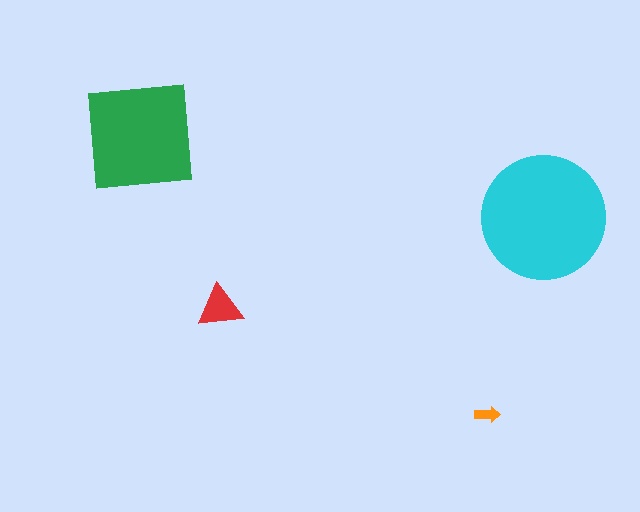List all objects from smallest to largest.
The orange arrow, the red triangle, the green square, the cyan circle.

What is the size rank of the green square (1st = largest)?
2nd.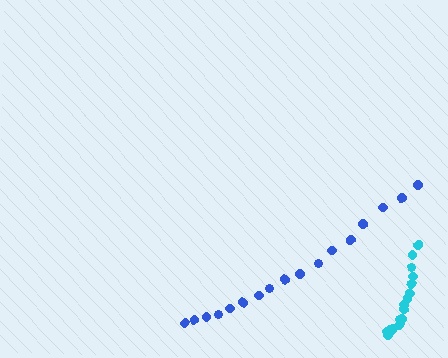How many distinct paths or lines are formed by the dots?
There are 2 distinct paths.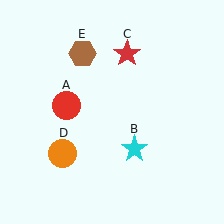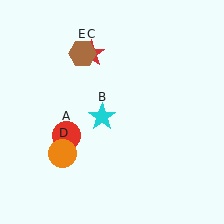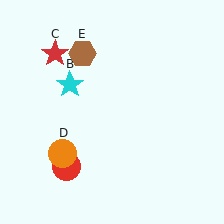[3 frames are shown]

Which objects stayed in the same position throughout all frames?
Orange circle (object D) and brown hexagon (object E) remained stationary.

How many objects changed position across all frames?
3 objects changed position: red circle (object A), cyan star (object B), red star (object C).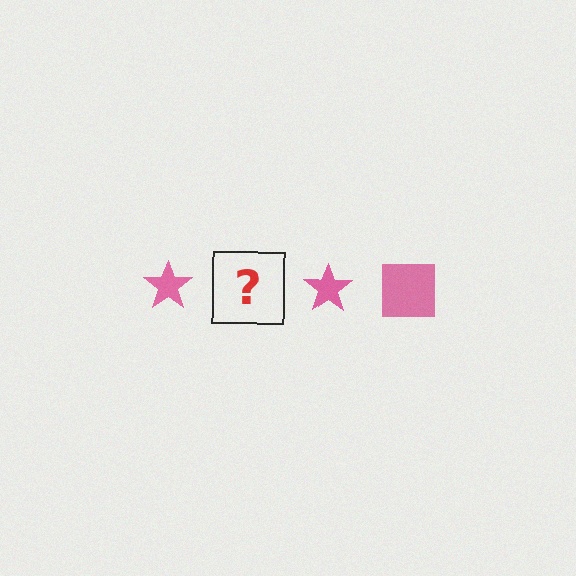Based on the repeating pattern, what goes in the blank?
The blank should be a pink square.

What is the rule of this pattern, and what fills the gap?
The rule is that the pattern cycles through star, square shapes in pink. The gap should be filled with a pink square.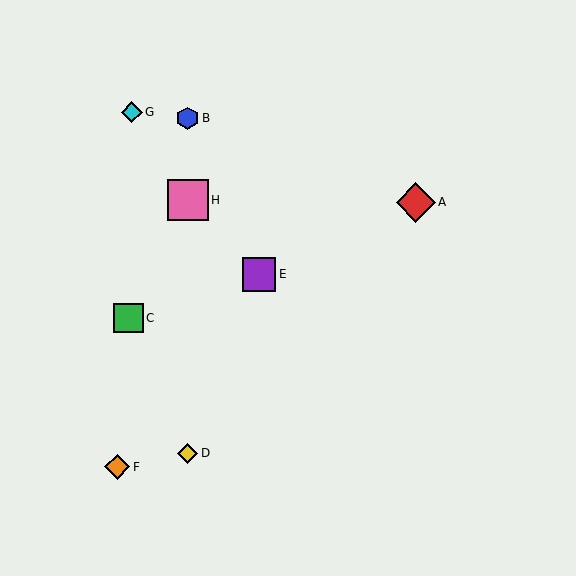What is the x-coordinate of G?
Object G is at x≈132.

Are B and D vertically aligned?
Yes, both are at x≈188.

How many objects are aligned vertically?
3 objects (B, D, H) are aligned vertically.